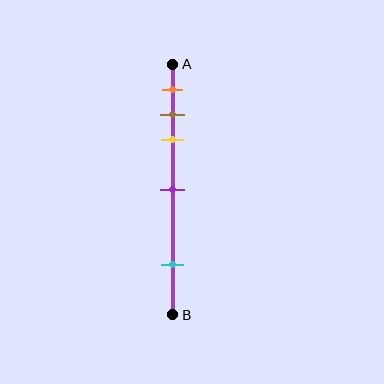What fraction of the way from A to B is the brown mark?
The brown mark is approximately 20% (0.2) of the way from A to B.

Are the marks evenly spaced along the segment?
No, the marks are not evenly spaced.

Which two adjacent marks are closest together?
The brown and yellow marks are the closest adjacent pair.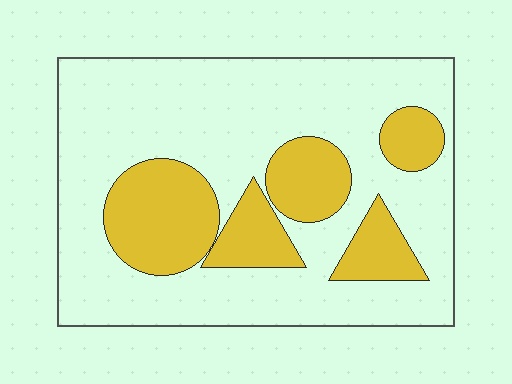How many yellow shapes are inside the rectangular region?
5.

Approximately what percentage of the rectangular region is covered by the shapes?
Approximately 30%.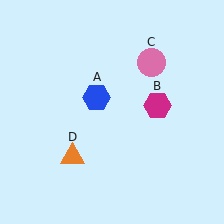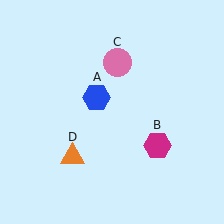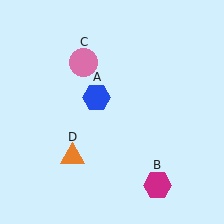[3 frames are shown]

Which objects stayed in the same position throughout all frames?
Blue hexagon (object A) and orange triangle (object D) remained stationary.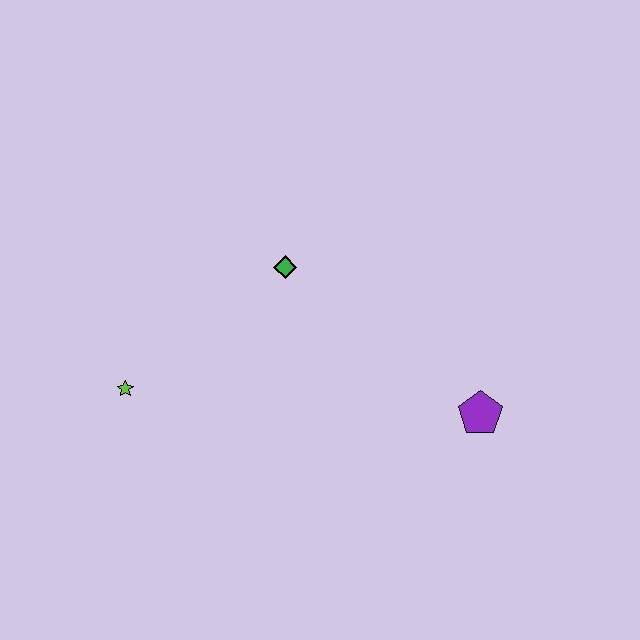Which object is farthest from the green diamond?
The purple pentagon is farthest from the green diamond.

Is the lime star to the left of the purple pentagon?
Yes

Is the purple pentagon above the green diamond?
No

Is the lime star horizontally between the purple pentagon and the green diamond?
No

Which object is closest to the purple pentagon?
The green diamond is closest to the purple pentagon.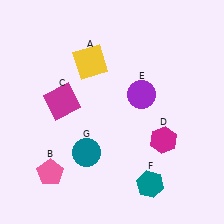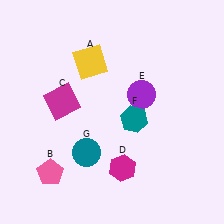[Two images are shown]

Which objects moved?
The objects that moved are: the magenta hexagon (D), the teal hexagon (F).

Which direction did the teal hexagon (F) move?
The teal hexagon (F) moved up.